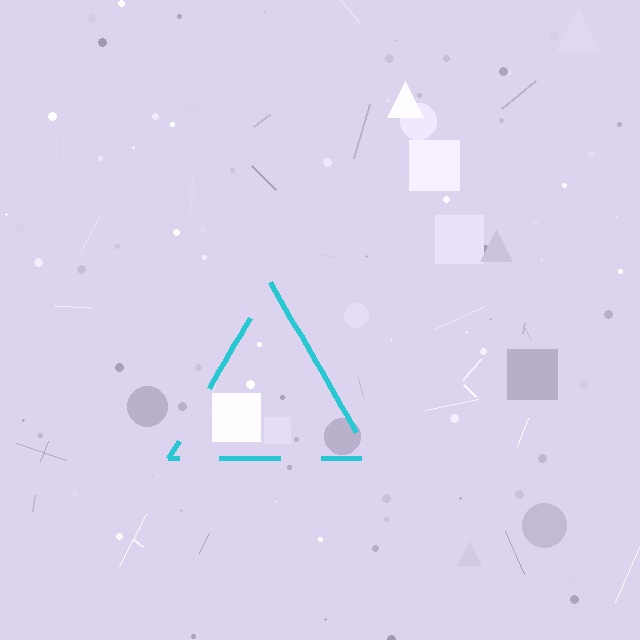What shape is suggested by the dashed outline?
The dashed outline suggests a triangle.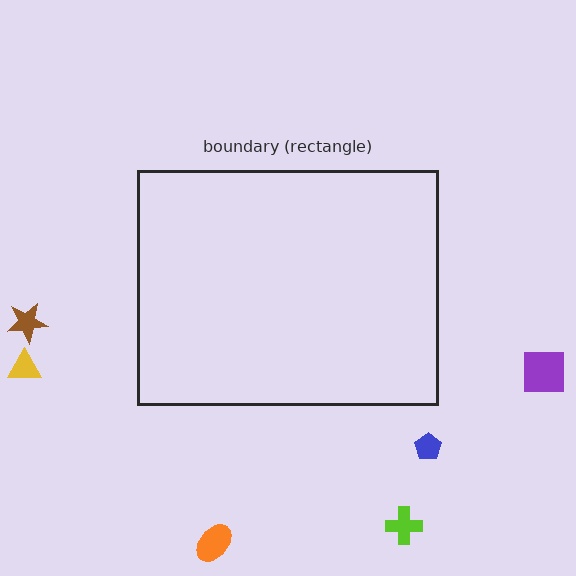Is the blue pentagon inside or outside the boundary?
Outside.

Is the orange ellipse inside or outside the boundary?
Outside.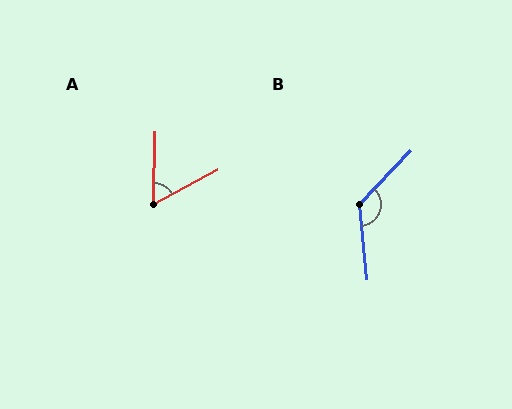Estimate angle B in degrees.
Approximately 131 degrees.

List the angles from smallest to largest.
A (60°), B (131°).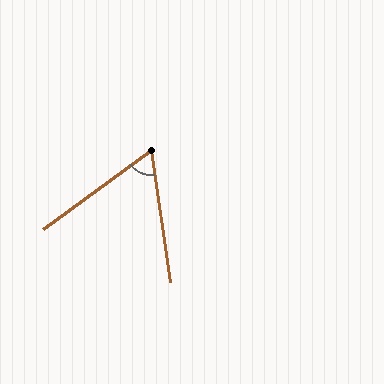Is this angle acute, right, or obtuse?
It is acute.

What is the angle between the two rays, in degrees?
Approximately 62 degrees.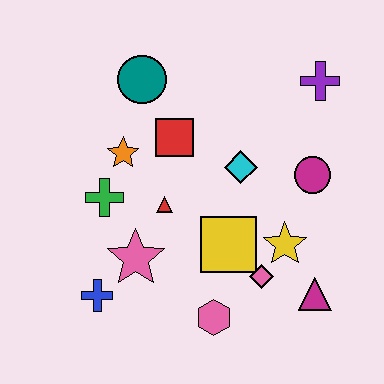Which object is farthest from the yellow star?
The teal circle is farthest from the yellow star.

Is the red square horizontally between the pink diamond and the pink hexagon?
No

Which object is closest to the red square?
The orange star is closest to the red square.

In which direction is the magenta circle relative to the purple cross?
The magenta circle is below the purple cross.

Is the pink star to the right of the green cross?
Yes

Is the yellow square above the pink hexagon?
Yes